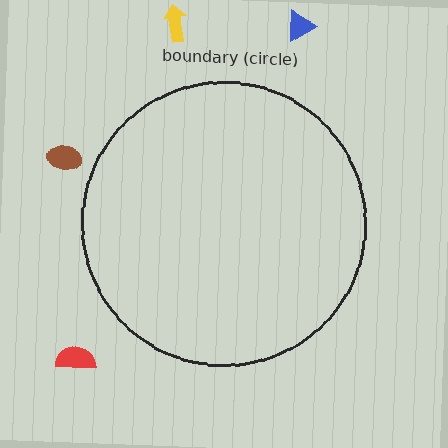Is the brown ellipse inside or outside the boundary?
Outside.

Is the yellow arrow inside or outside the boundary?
Outside.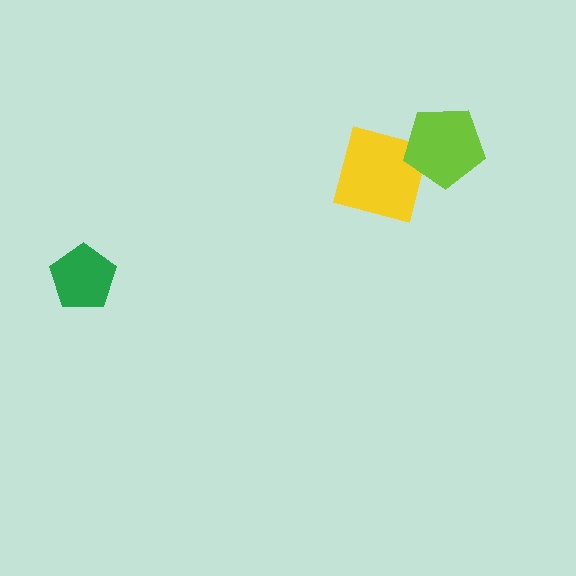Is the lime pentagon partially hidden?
No, no other shape covers it.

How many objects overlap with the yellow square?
1 object overlaps with the yellow square.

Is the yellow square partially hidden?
Yes, it is partially covered by another shape.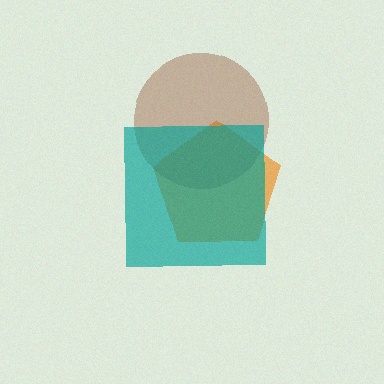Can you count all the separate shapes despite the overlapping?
Yes, there are 3 separate shapes.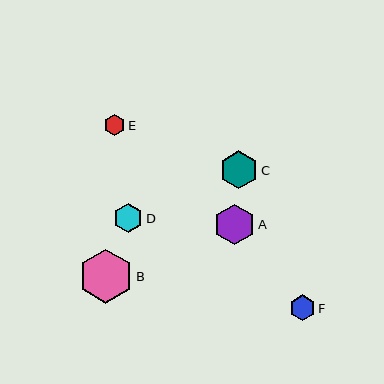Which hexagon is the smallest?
Hexagon E is the smallest with a size of approximately 21 pixels.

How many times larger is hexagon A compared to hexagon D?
Hexagon A is approximately 1.4 times the size of hexagon D.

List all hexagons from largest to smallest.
From largest to smallest: B, A, C, D, F, E.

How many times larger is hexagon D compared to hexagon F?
Hexagon D is approximately 1.1 times the size of hexagon F.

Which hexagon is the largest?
Hexagon B is the largest with a size of approximately 54 pixels.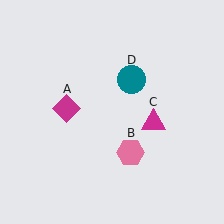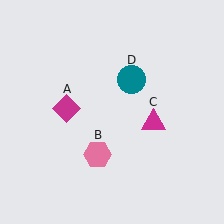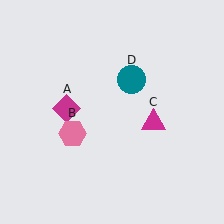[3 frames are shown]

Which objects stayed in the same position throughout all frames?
Magenta diamond (object A) and magenta triangle (object C) and teal circle (object D) remained stationary.